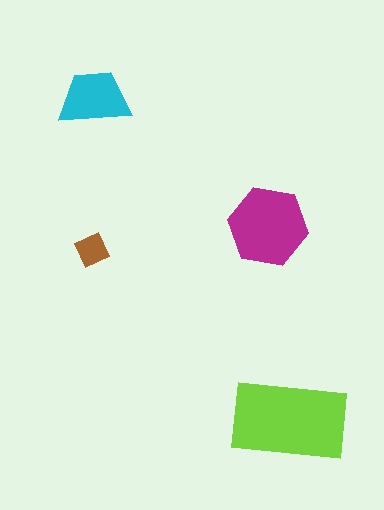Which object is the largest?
The lime rectangle.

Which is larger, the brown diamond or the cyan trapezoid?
The cyan trapezoid.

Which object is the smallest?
The brown diamond.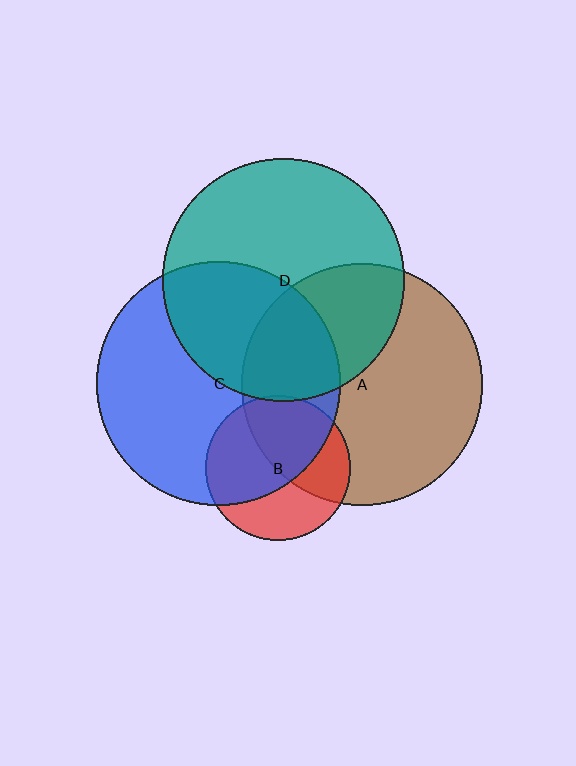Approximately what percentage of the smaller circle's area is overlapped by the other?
Approximately 45%.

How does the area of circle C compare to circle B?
Approximately 2.8 times.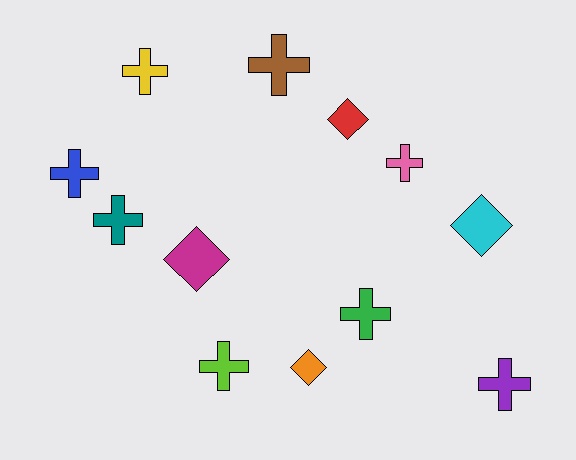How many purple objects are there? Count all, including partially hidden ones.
There is 1 purple object.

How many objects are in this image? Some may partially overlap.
There are 12 objects.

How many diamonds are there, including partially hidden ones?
There are 4 diamonds.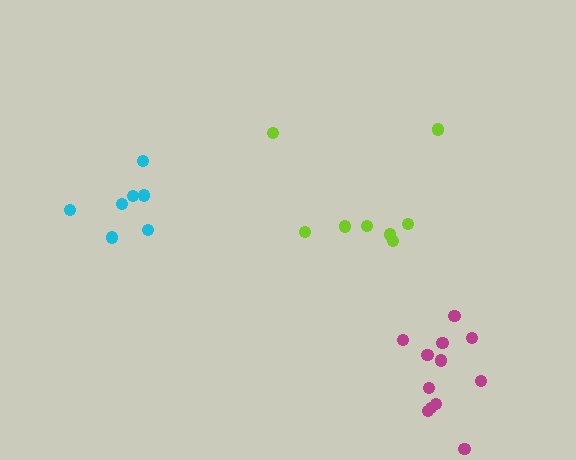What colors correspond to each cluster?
The clusters are colored: cyan, magenta, lime.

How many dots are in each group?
Group 1: 7 dots, Group 2: 12 dots, Group 3: 8 dots (27 total).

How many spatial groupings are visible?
There are 3 spatial groupings.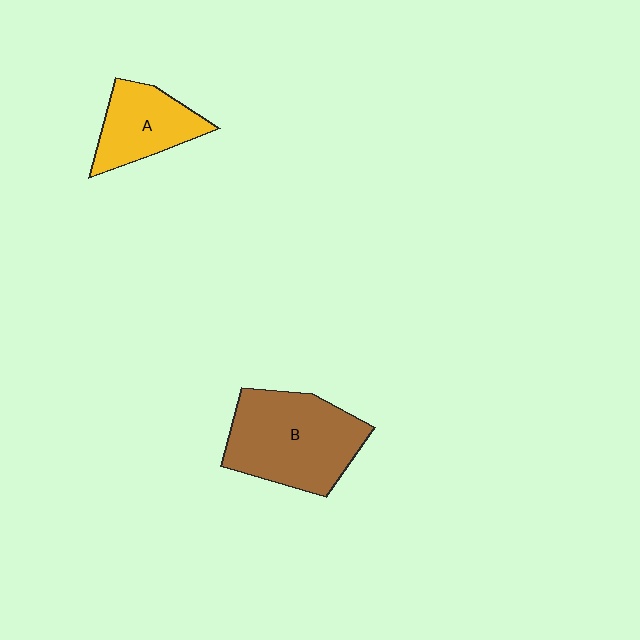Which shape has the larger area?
Shape B (brown).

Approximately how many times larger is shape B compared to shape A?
Approximately 1.7 times.